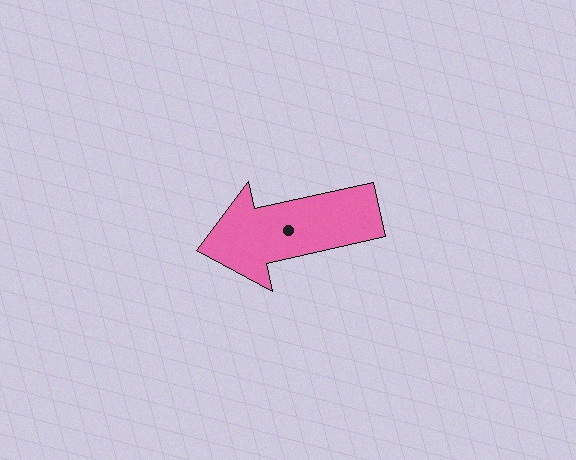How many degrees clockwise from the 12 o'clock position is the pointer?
Approximately 257 degrees.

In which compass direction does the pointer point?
West.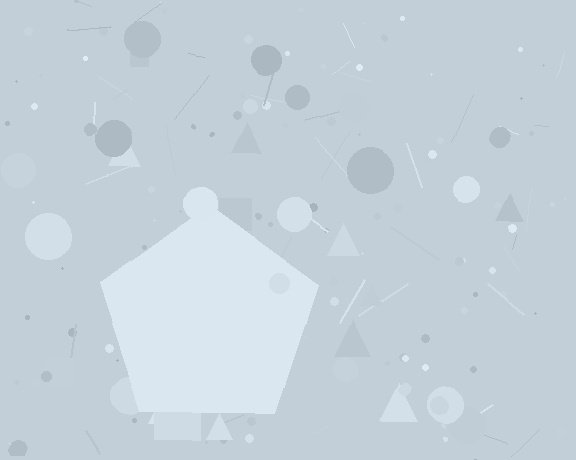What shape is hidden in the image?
A pentagon is hidden in the image.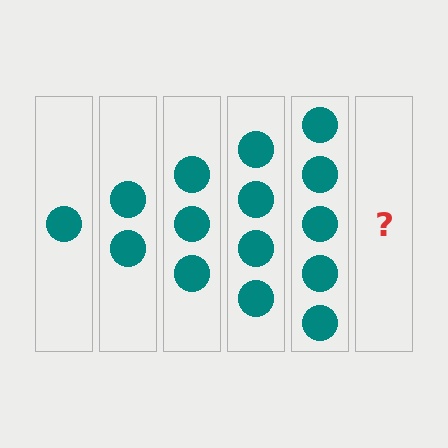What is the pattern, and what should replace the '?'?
The pattern is that each step adds one more circle. The '?' should be 6 circles.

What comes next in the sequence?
The next element should be 6 circles.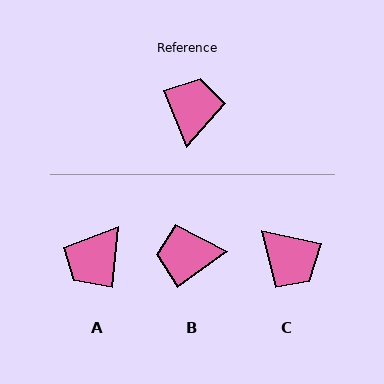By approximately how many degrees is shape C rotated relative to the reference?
Approximately 125 degrees clockwise.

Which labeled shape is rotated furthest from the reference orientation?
A, about 152 degrees away.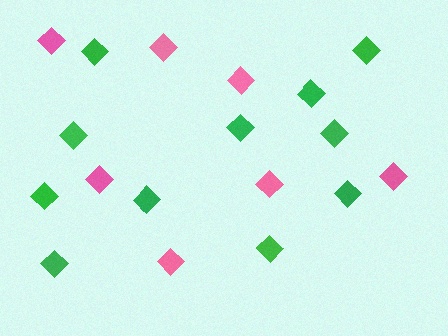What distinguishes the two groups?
There are 2 groups: one group of pink diamonds (7) and one group of green diamonds (11).